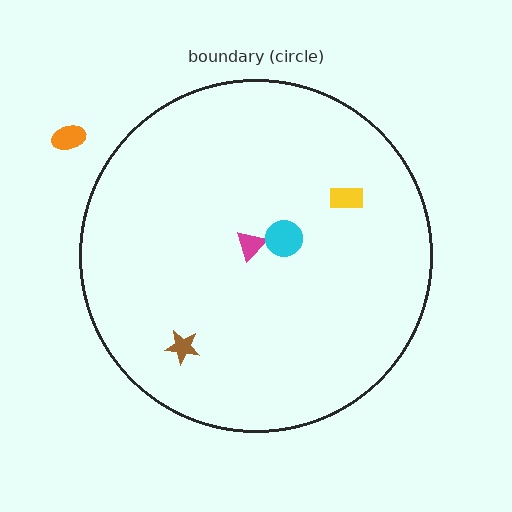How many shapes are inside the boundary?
4 inside, 1 outside.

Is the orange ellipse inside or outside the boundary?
Outside.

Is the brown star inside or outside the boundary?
Inside.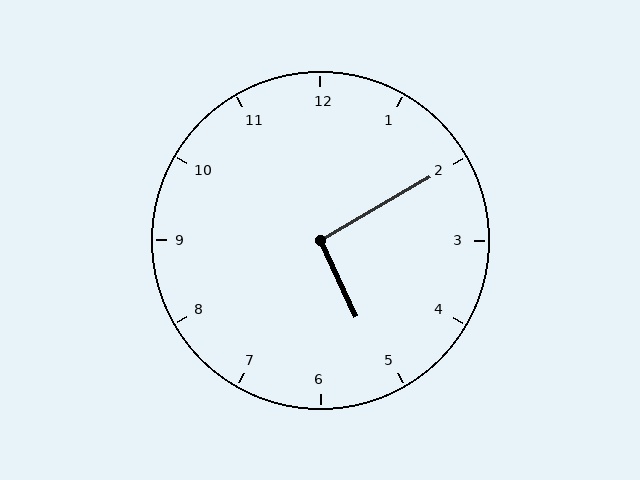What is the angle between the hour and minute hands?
Approximately 95 degrees.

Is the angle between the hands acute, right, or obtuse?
It is right.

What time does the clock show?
5:10.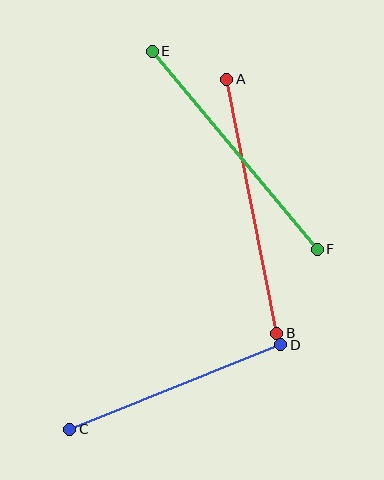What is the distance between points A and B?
The distance is approximately 259 pixels.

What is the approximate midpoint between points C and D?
The midpoint is at approximately (175, 387) pixels.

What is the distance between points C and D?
The distance is approximately 227 pixels.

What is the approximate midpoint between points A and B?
The midpoint is at approximately (252, 206) pixels.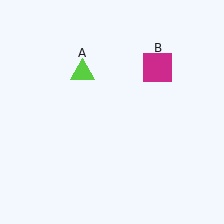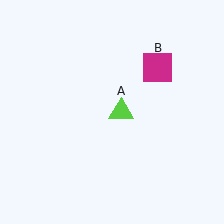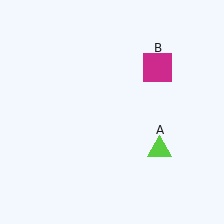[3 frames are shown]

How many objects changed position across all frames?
1 object changed position: lime triangle (object A).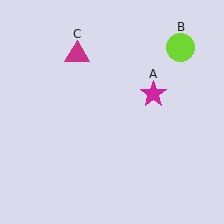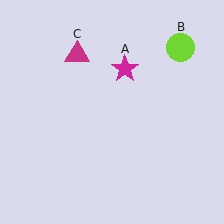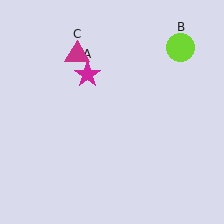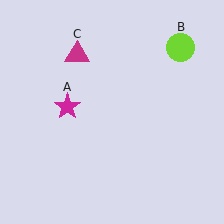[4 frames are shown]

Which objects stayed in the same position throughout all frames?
Lime circle (object B) and magenta triangle (object C) remained stationary.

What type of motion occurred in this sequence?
The magenta star (object A) rotated counterclockwise around the center of the scene.